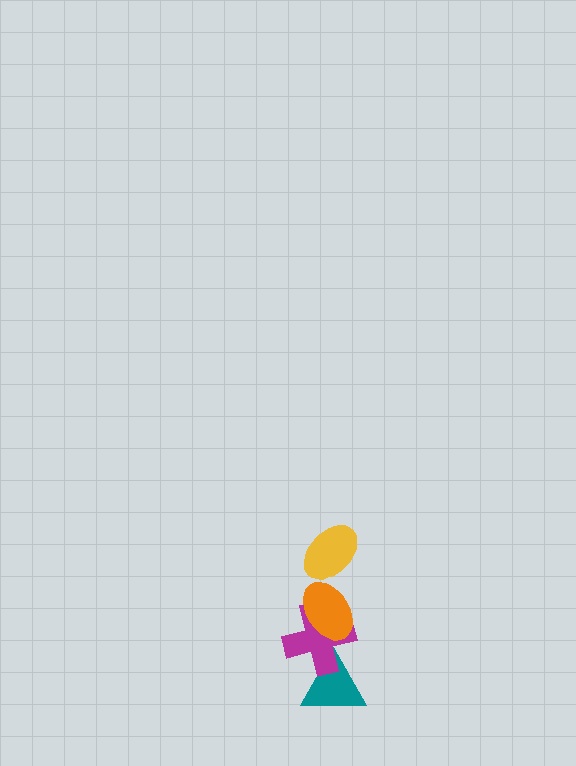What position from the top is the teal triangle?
The teal triangle is 4th from the top.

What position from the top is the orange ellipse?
The orange ellipse is 2nd from the top.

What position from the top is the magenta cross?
The magenta cross is 3rd from the top.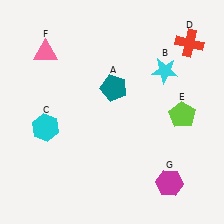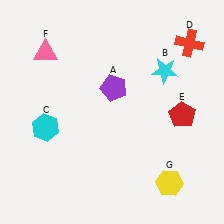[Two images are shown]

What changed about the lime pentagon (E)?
In Image 1, E is lime. In Image 2, it changed to red.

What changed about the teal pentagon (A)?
In Image 1, A is teal. In Image 2, it changed to purple.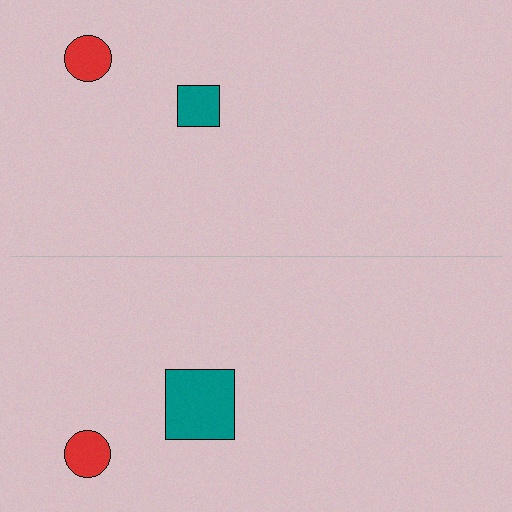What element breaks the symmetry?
The teal square on the bottom side has a different size than its mirror counterpart.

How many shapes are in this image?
There are 4 shapes in this image.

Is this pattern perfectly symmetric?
No, the pattern is not perfectly symmetric. The teal square on the bottom side has a different size than its mirror counterpart.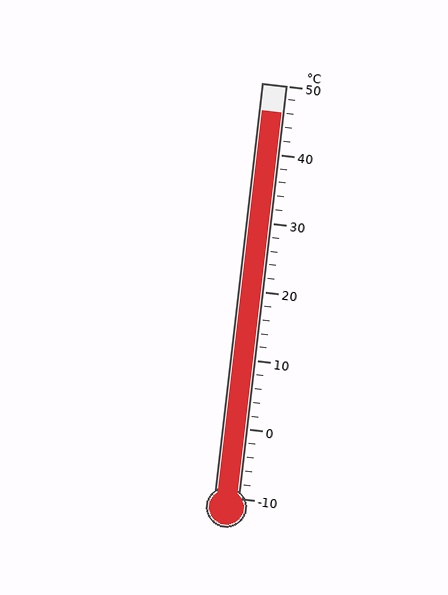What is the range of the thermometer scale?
The thermometer scale ranges from -10°C to 50°C.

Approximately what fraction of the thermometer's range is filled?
The thermometer is filled to approximately 95% of its range.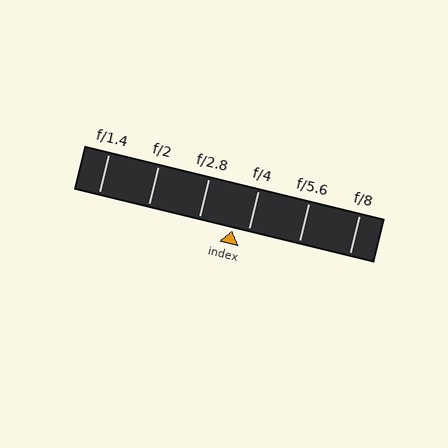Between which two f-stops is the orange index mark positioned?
The index mark is between f/2.8 and f/4.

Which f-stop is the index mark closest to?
The index mark is closest to f/4.